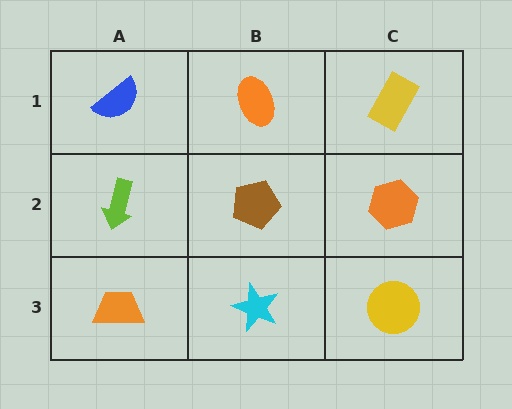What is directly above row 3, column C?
An orange hexagon.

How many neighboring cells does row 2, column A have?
3.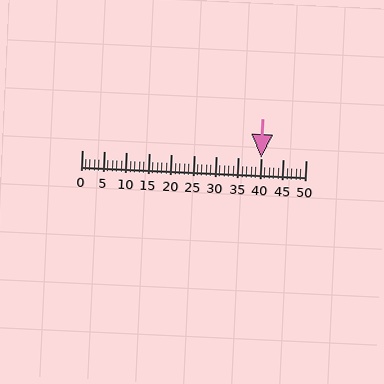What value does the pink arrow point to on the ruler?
The pink arrow points to approximately 40.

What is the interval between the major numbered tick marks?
The major tick marks are spaced 5 units apart.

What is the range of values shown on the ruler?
The ruler shows values from 0 to 50.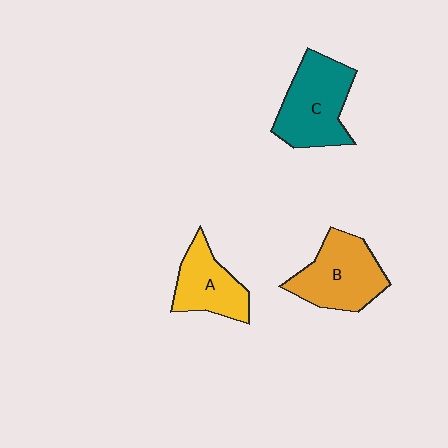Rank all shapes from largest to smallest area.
From largest to smallest: C (teal), B (orange), A (yellow).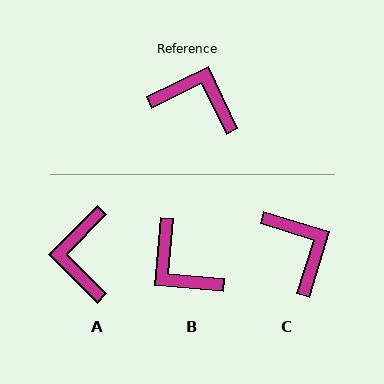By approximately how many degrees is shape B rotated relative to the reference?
Approximately 149 degrees counter-clockwise.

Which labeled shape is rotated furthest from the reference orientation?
B, about 149 degrees away.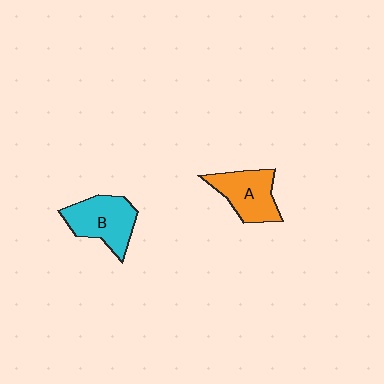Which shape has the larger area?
Shape B (cyan).